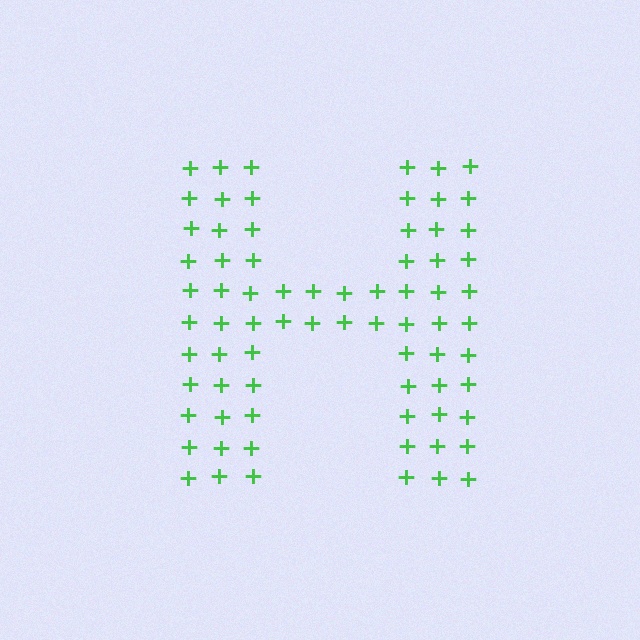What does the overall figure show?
The overall figure shows the letter H.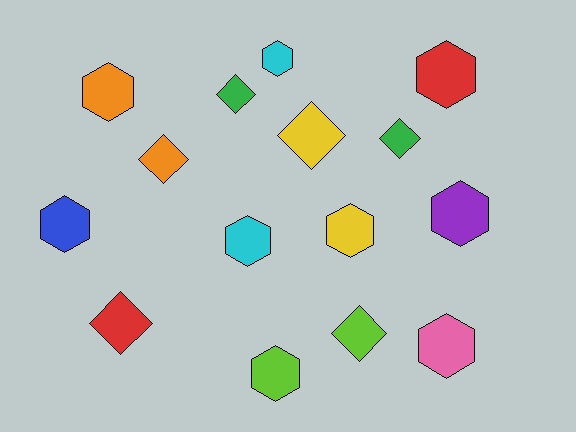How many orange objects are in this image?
There are 2 orange objects.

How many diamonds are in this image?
There are 6 diamonds.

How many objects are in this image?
There are 15 objects.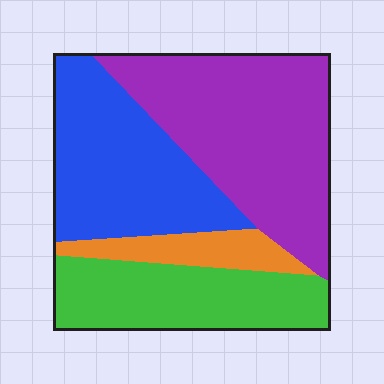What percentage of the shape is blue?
Blue takes up between a quarter and a half of the shape.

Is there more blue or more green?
Blue.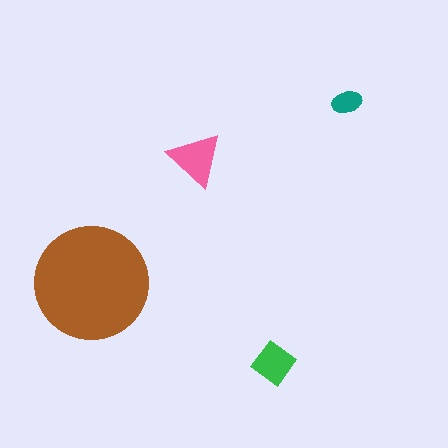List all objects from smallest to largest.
The teal ellipse, the green diamond, the pink triangle, the brown circle.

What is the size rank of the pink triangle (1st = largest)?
2nd.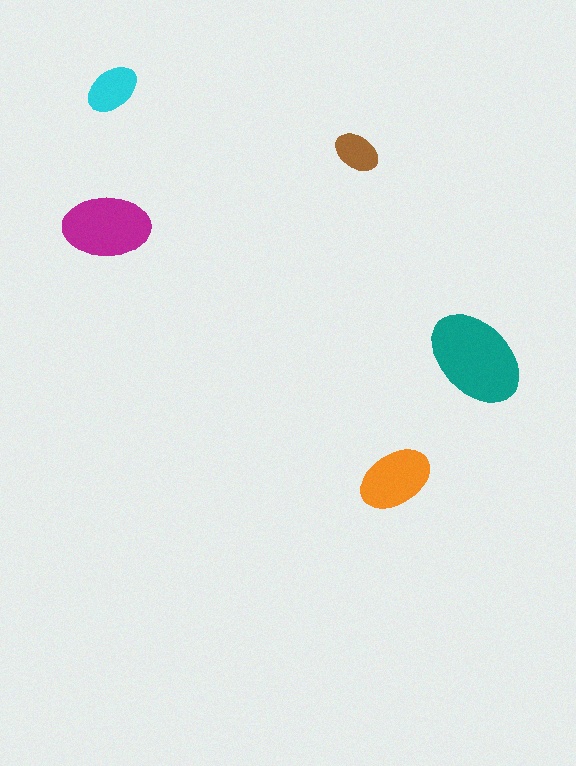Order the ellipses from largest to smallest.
the teal one, the magenta one, the orange one, the cyan one, the brown one.